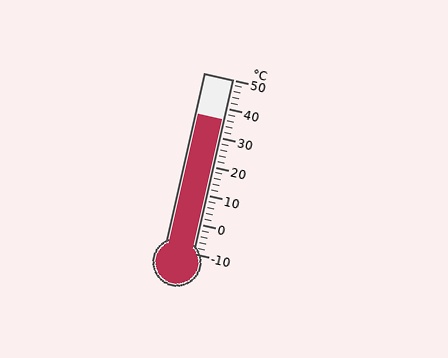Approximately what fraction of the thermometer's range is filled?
The thermometer is filled to approximately 75% of its range.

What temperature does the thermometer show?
The thermometer shows approximately 36°C.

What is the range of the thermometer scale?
The thermometer scale ranges from -10°C to 50°C.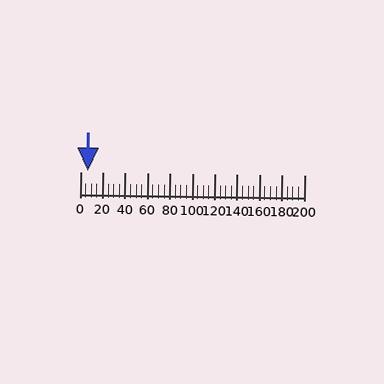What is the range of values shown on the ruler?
The ruler shows values from 0 to 200.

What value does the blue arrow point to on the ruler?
The blue arrow points to approximately 7.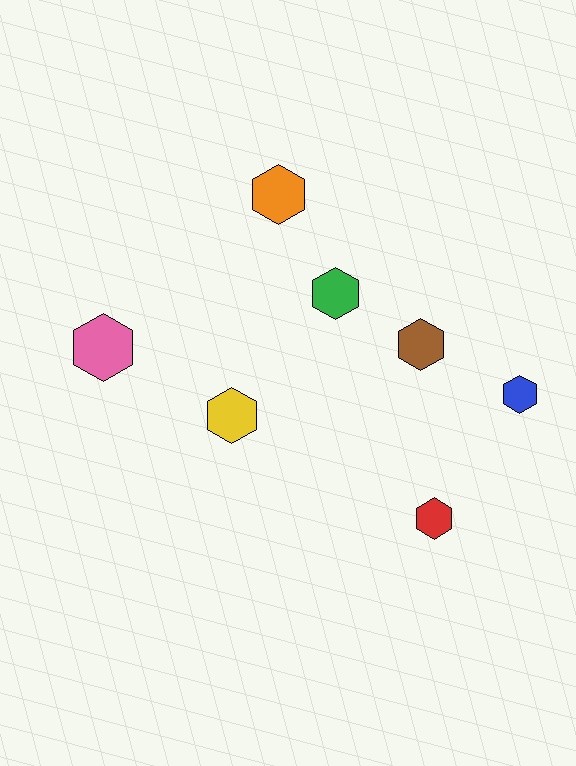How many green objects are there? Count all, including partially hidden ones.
There is 1 green object.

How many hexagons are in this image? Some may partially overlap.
There are 7 hexagons.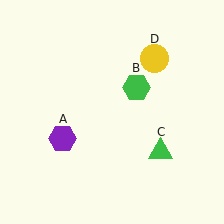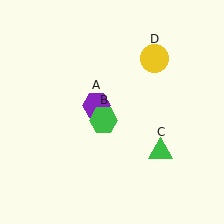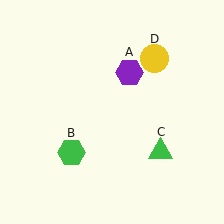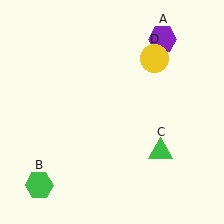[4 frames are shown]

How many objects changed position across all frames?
2 objects changed position: purple hexagon (object A), green hexagon (object B).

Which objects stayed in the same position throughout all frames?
Green triangle (object C) and yellow circle (object D) remained stationary.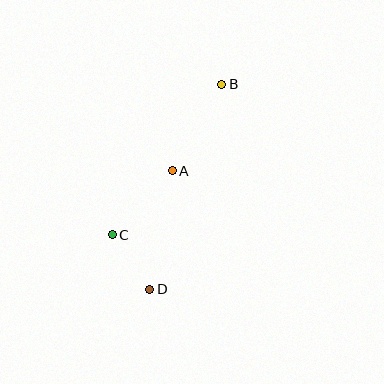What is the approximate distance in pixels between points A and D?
The distance between A and D is approximately 120 pixels.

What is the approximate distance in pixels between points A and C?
The distance between A and C is approximately 88 pixels.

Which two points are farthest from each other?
Points B and D are farthest from each other.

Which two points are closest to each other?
Points C and D are closest to each other.